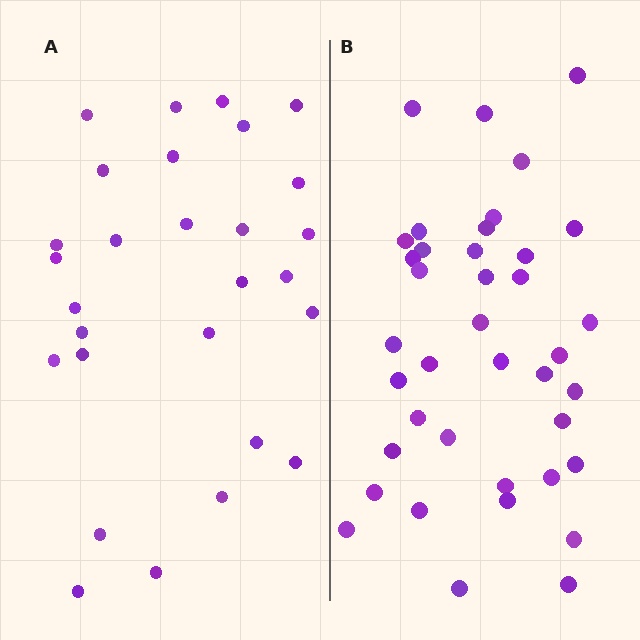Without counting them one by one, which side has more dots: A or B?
Region B (the right region) has more dots.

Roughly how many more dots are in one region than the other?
Region B has roughly 12 or so more dots than region A.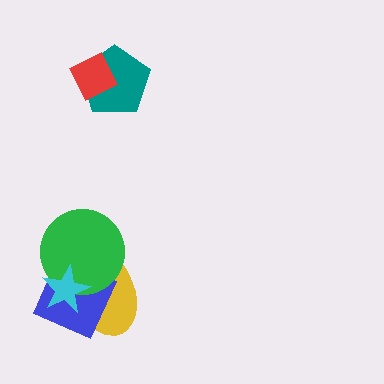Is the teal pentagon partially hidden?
Yes, it is partially covered by another shape.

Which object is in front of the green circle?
The cyan star is in front of the green circle.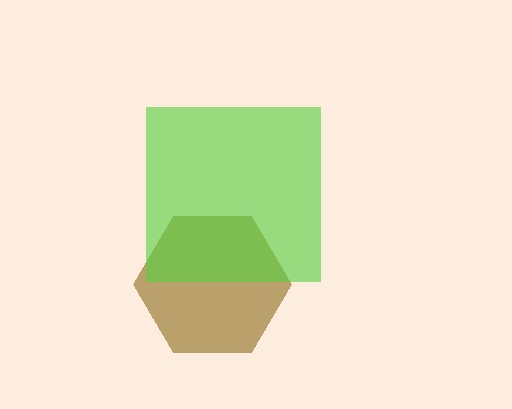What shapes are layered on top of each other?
The layered shapes are: a brown hexagon, a lime square.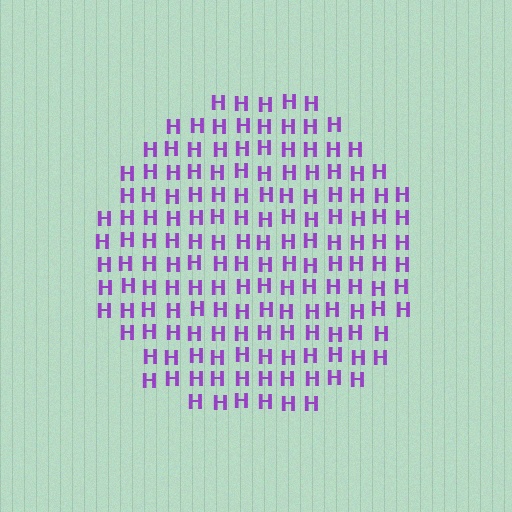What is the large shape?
The large shape is a circle.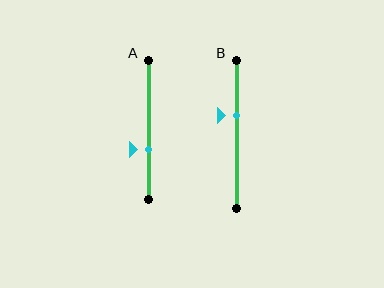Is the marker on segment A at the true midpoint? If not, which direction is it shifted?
No, the marker on segment A is shifted downward by about 15% of the segment length.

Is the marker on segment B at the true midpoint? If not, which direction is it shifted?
No, the marker on segment B is shifted upward by about 13% of the segment length.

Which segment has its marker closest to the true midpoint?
Segment B has its marker closest to the true midpoint.